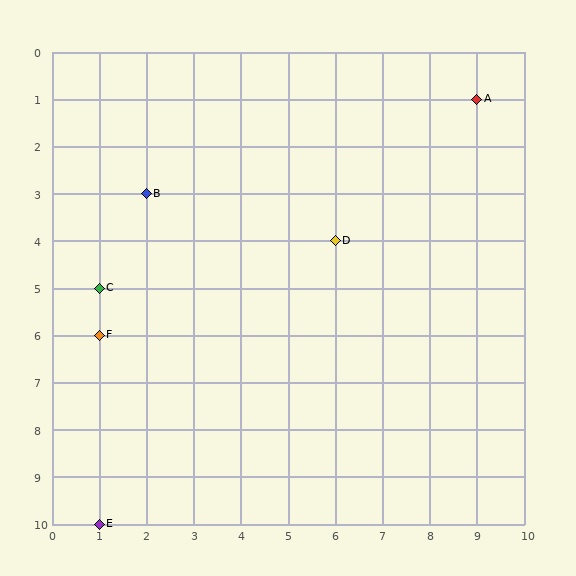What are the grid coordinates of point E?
Point E is at grid coordinates (1, 10).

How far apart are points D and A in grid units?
Points D and A are 3 columns and 3 rows apart (about 4.2 grid units diagonally).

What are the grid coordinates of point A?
Point A is at grid coordinates (9, 1).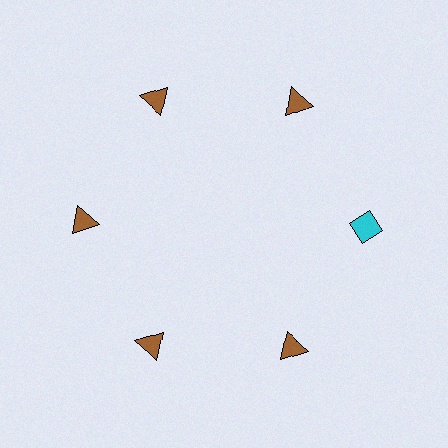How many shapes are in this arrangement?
There are 6 shapes arranged in a ring pattern.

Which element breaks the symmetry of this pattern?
The cyan diamond at roughly the 3 o'clock position breaks the symmetry. All other shapes are brown triangles.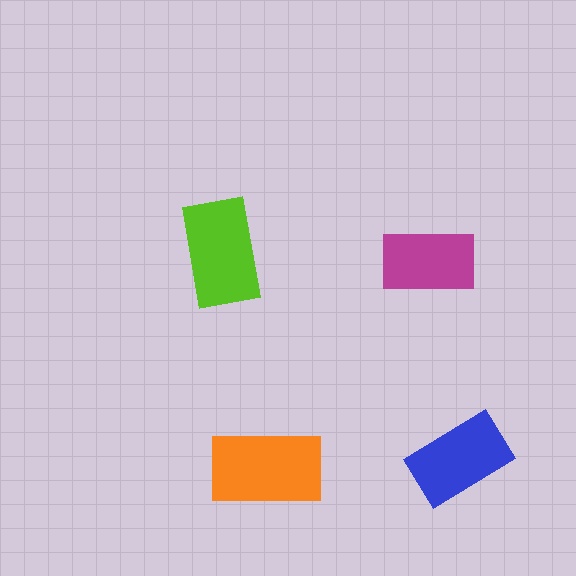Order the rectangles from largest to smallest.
the orange one, the lime one, the blue one, the magenta one.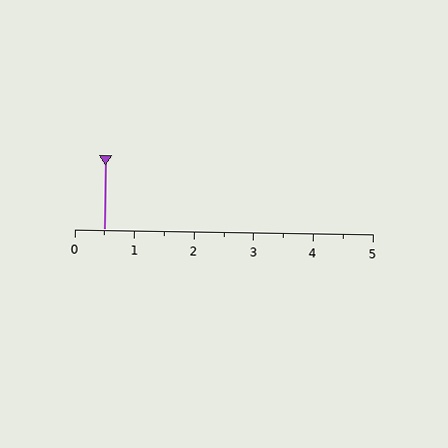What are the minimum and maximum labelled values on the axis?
The axis runs from 0 to 5.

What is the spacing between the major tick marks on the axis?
The major ticks are spaced 1 apart.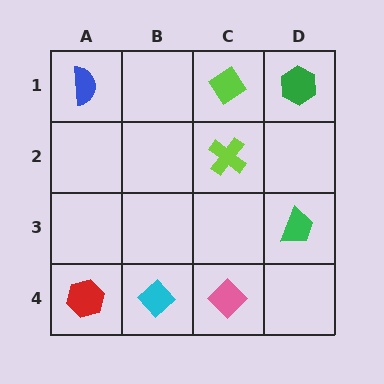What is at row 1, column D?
A green hexagon.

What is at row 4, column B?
A cyan diamond.